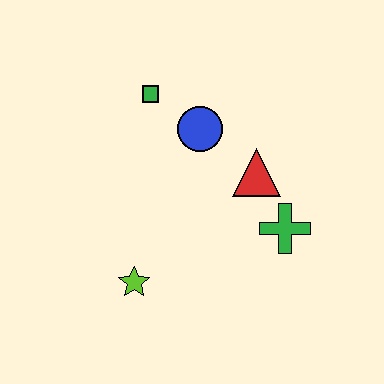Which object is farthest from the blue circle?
The lime star is farthest from the blue circle.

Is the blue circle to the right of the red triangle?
No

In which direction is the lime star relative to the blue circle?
The lime star is below the blue circle.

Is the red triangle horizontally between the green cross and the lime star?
Yes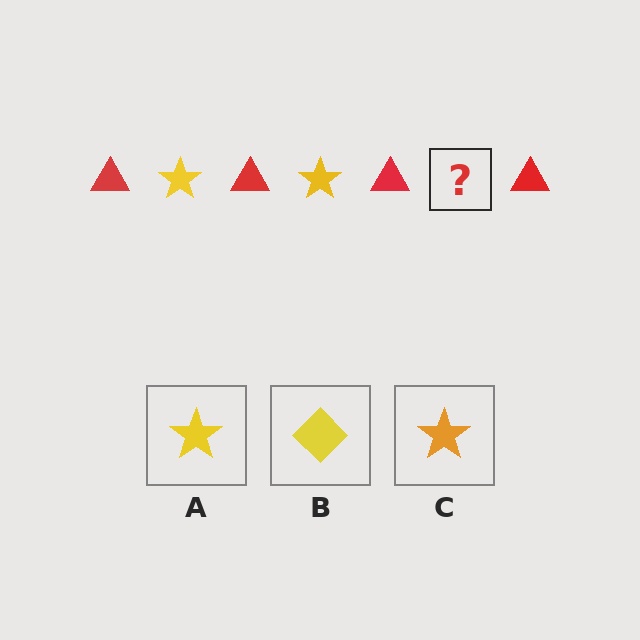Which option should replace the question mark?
Option A.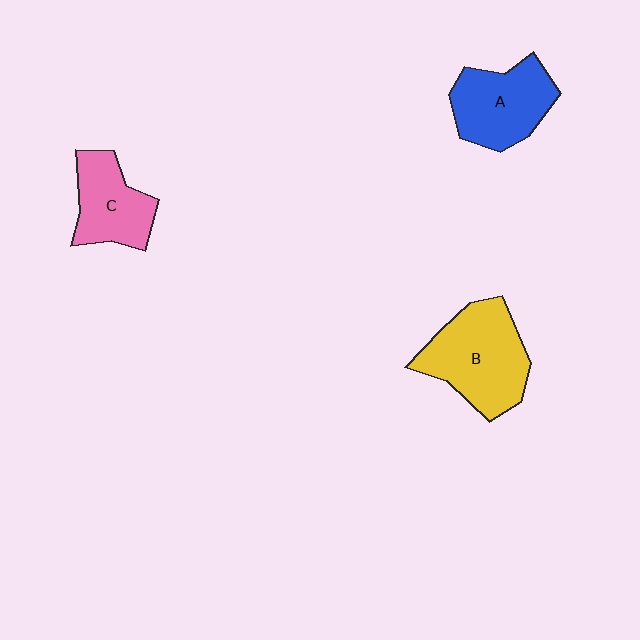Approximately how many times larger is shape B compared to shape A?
Approximately 1.2 times.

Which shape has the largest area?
Shape B (yellow).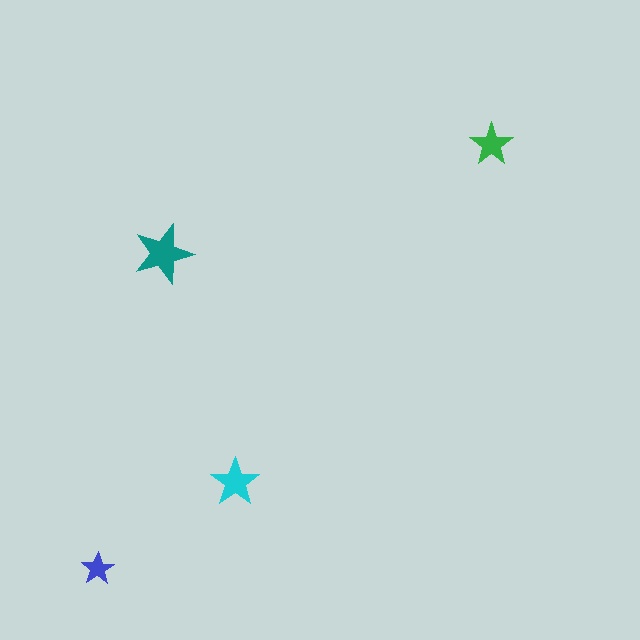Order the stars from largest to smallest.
the teal one, the cyan one, the green one, the blue one.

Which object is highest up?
The green star is topmost.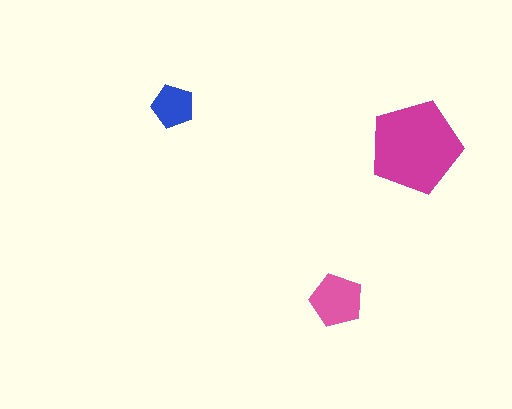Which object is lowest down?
The pink pentagon is bottommost.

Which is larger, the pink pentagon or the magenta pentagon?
The magenta one.